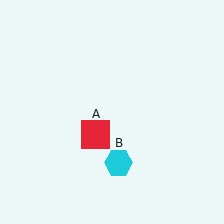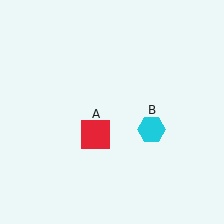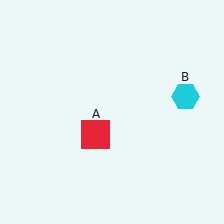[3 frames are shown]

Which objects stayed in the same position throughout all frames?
Red square (object A) remained stationary.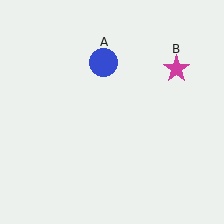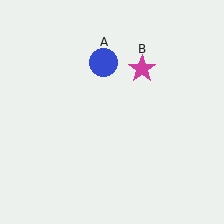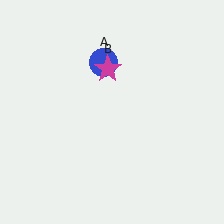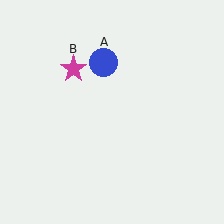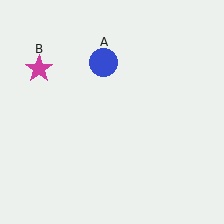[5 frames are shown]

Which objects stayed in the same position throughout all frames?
Blue circle (object A) remained stationary.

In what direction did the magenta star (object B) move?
The magenta star (object B) moved left.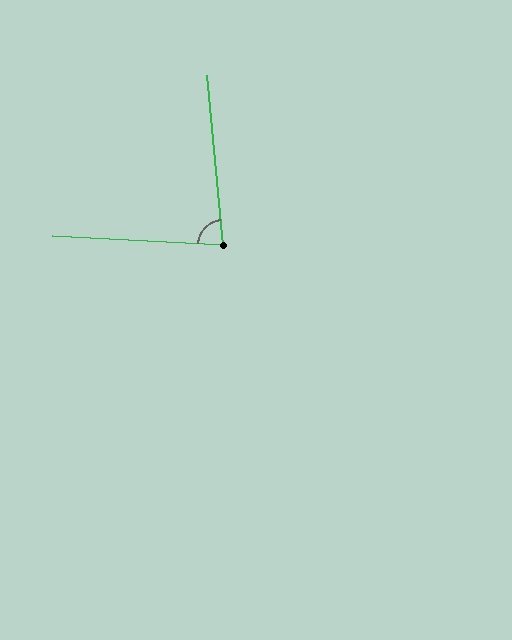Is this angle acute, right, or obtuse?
It is acute.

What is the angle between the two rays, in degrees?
Approximately 82 degrees.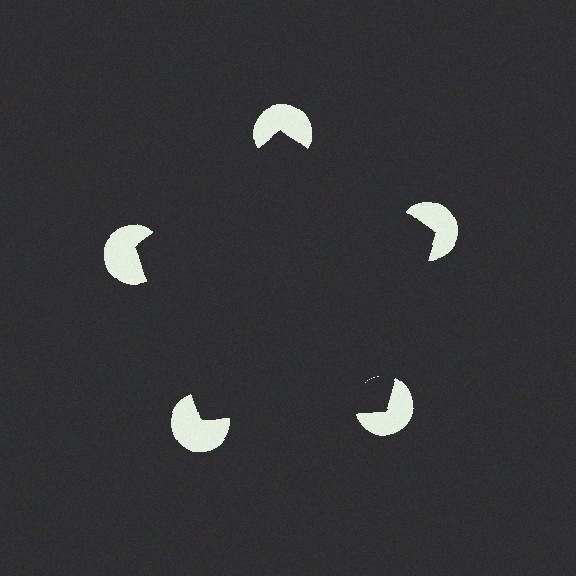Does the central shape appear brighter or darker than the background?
It typically appears slightly darker than the background, even though no actual brightness change is drawn.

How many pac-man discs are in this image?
There are 5 — one at each vertex of the illusory pentagon.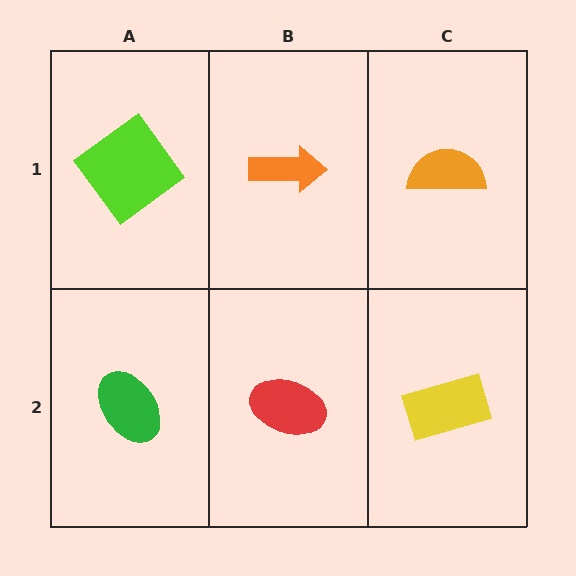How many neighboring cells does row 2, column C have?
2.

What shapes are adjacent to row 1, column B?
A red ellipse (row 2, column B), a lime diamond (row 1, column A), an orange semicircle (row 1, column C).